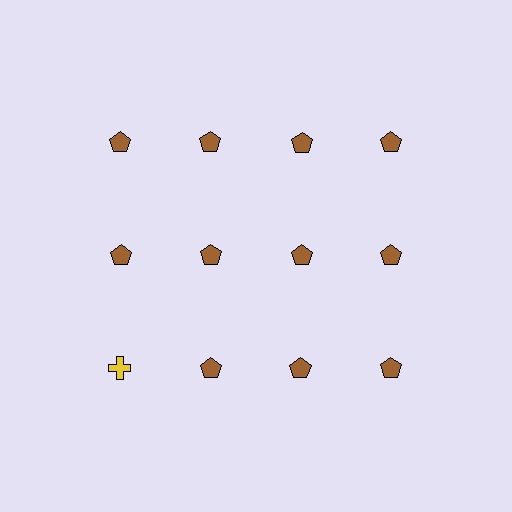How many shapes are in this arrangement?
There are 12 shapes arranged in a grid pattern.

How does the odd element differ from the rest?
It differs in both color (yellow instead of brown) and shape (cross instead of pentagon).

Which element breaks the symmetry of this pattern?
The yellow cross in the third row, leftmost column breaks the symmetry. All other shapes are brown pentagons.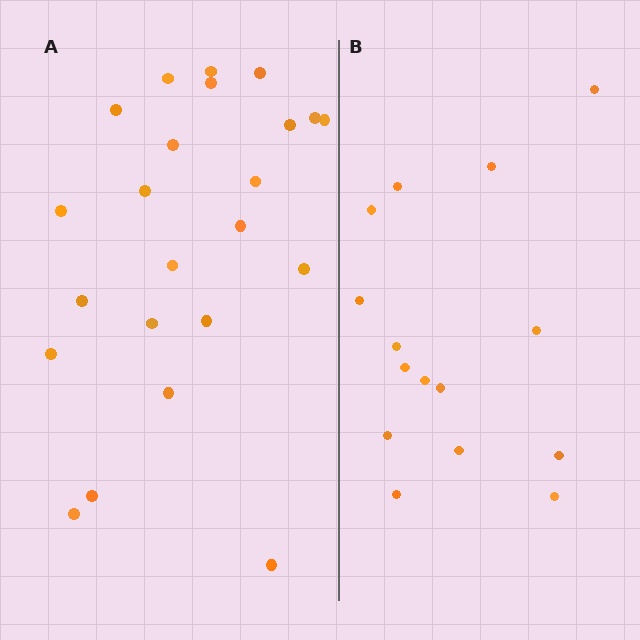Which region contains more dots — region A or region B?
Region A (the left region) has more dots.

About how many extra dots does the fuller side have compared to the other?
Region A has roughly 8 or so more dots than region B.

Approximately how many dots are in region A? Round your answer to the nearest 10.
About 20 dots. (The exact count is 23, which rounds to 20.)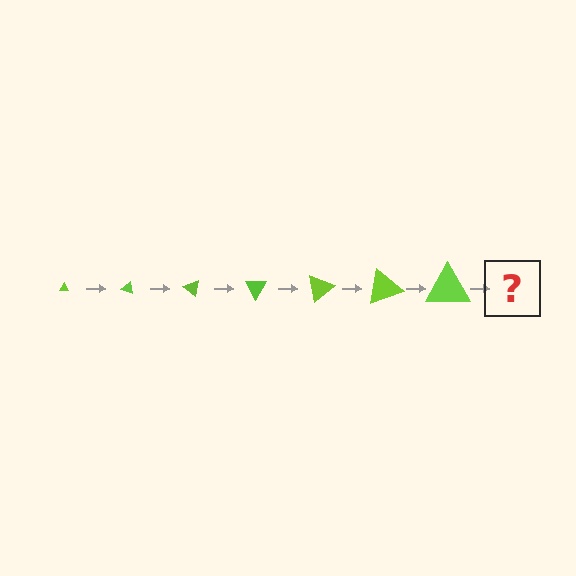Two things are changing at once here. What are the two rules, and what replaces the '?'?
The two rules are that the triangle grows larger each step and it rotates 20 degrees each step. The '?' should be a triangle, larger than the previous one and rotated 140 degrees from the start.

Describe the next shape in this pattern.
It should be a triangle, larger than the previous one and rotated 140 degrees from the start.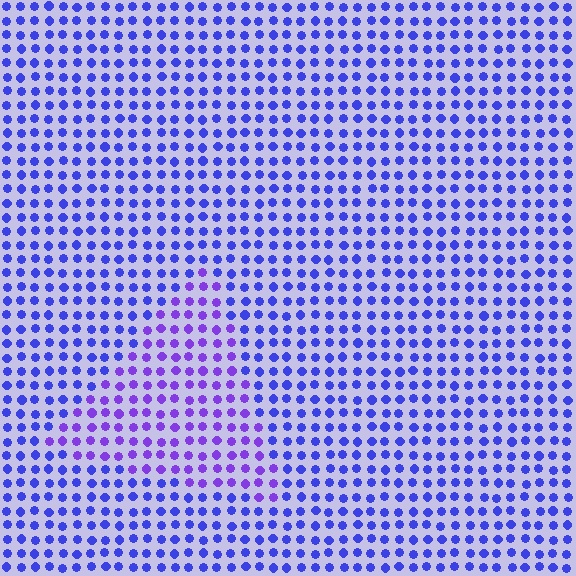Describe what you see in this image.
The image is filled with small blue elements in a uniform arrangement. A triangle-shaped region is visible where the elements are tinted to a slightly different hue, forming a subtle color boundary.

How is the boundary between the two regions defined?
The boundary is defined purely by a slight shift in hue (about 29 degrees). Spacing, size, and orientation are identical on both sides.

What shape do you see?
I see a triangle.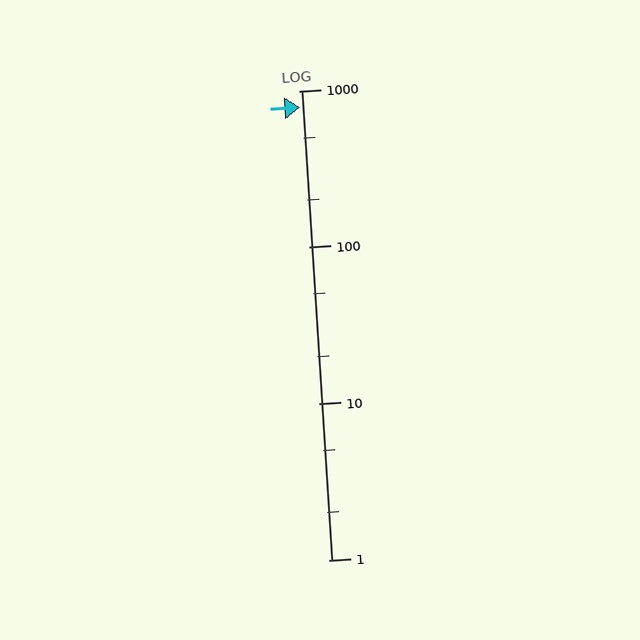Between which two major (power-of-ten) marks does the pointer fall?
The pointer is between 100 and 1000.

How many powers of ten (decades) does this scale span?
The scale spans 3 decades, from 1 to 1000.